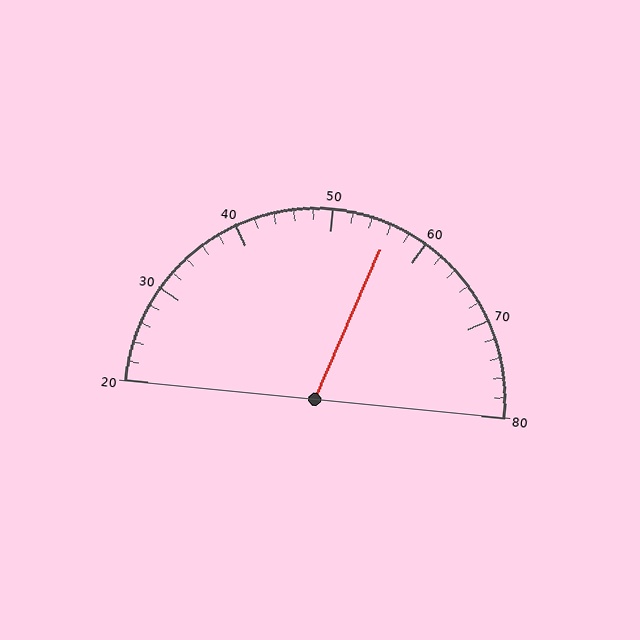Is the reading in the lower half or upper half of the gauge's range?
The reading is in the upper half of the range (20 to 80).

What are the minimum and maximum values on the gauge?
The gauge ranges from 20 to 80.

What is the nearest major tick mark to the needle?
The nearest major tick mark is 60.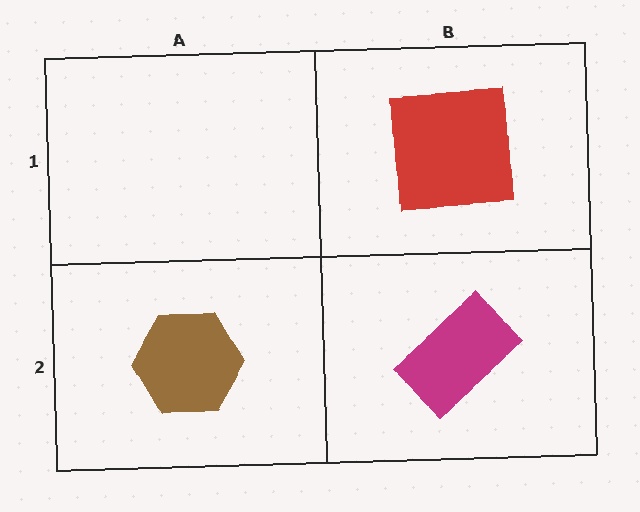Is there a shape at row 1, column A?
No, that cell is empty.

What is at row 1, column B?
A red square.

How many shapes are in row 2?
2 shapes.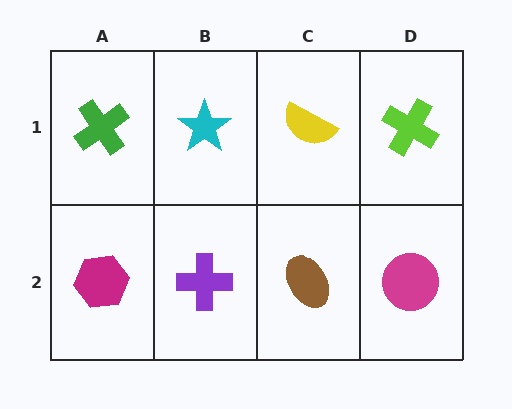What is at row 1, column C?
A yellow semicircle.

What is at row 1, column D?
A lime cross.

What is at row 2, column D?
A magenta circle.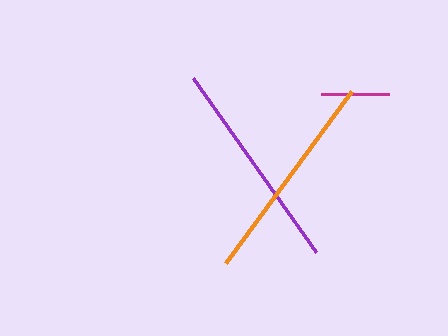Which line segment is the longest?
The purple line is the longest at approximately 213 pixels.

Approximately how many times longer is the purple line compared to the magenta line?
The purple line is approximately 3.1 times the length of the magenta line.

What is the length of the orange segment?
The orange segment is approximately 212 pixels long.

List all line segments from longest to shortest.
From longest to shortest: purple, orange, magenta.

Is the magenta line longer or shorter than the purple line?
The purple line is longer than the magenta line.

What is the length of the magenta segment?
The magenta segment is approximately 68 pixels long.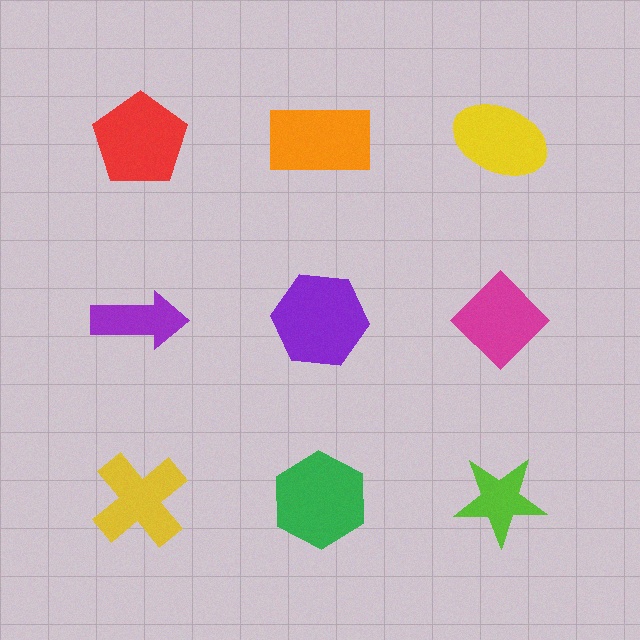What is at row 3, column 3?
A lime star.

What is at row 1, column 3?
A yellow ellipse.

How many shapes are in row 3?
3 shapes.